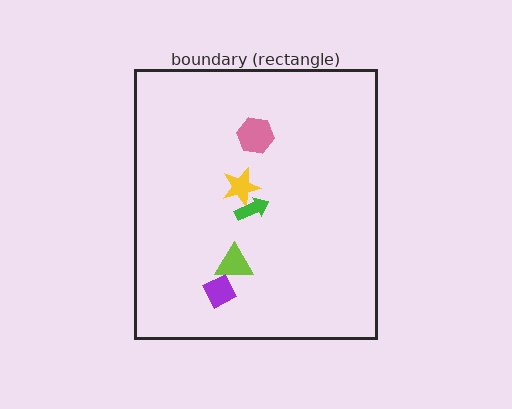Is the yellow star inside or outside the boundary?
Inside.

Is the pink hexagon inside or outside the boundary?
Inside.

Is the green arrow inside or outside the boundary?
Inside.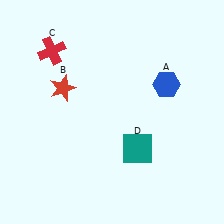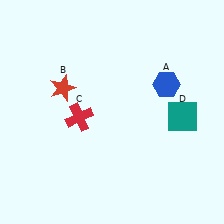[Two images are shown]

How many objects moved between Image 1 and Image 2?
2 objects moved between the two images.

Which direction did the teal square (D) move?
The teal square (D) moved right.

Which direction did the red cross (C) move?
The red cross (C) moved down.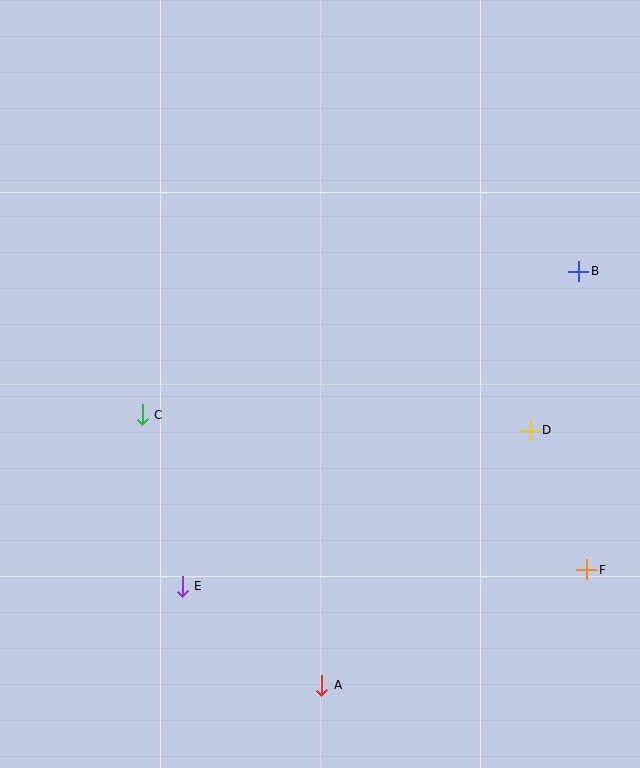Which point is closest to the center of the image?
Point C at (142, 415) is closest to the center.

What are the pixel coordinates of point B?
Point B is at (579, 271).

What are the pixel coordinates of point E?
Point E is at (182, 586).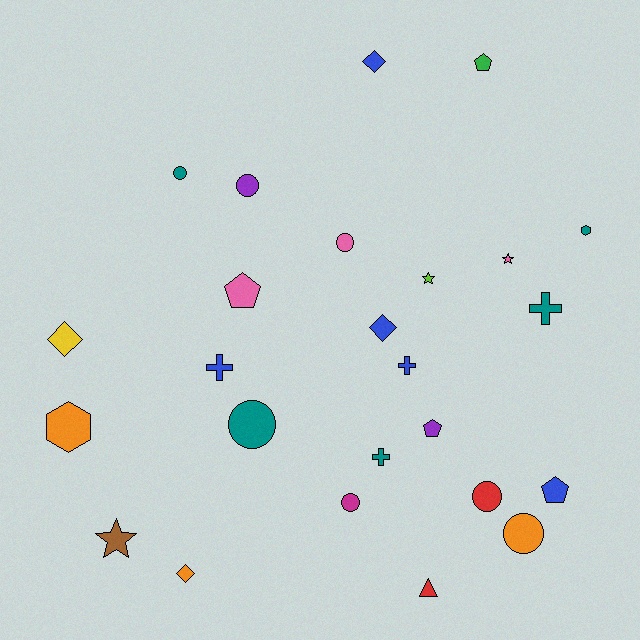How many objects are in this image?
There are 25 objects.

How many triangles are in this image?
There is 1 triangle.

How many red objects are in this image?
There are 2 red objects.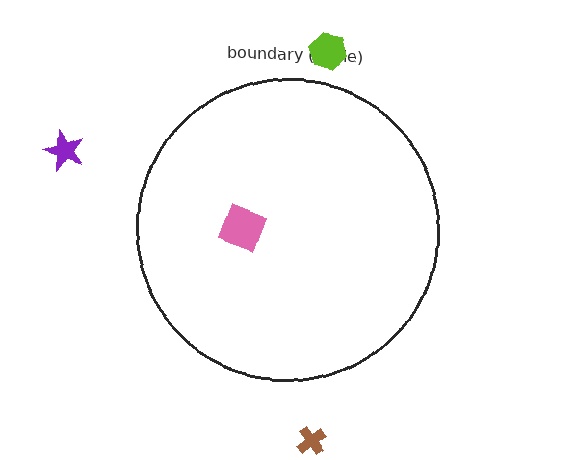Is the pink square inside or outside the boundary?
Inside.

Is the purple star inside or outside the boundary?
Outside.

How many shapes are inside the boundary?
1 inside, 3 outside.